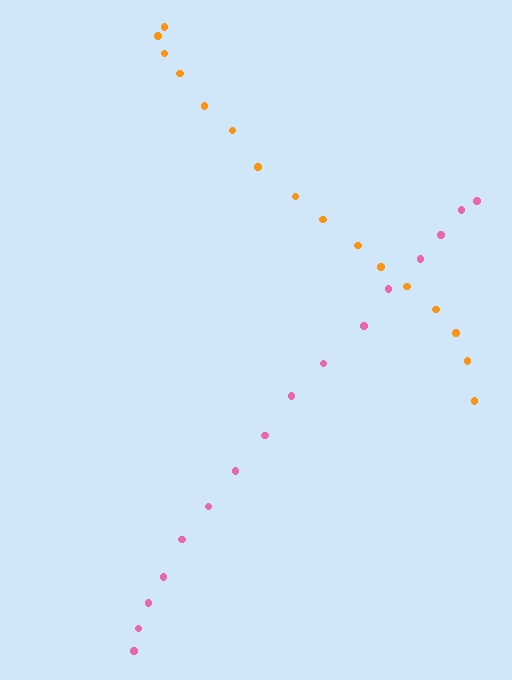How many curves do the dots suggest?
There are 2 distinct paths.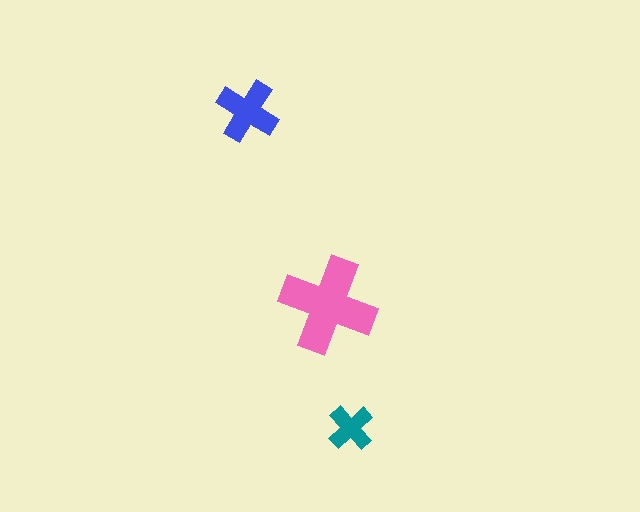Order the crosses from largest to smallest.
the pink one, the blue one, the teal one.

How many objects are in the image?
There are 3 objects in the image.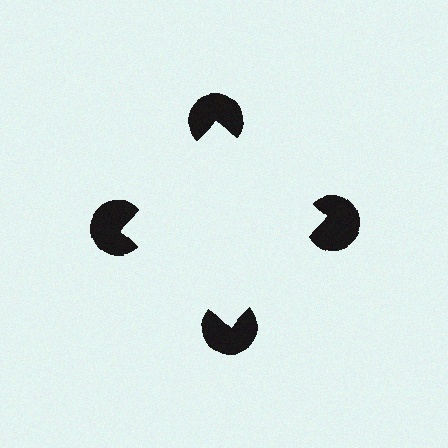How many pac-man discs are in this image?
There are 4 — one at each vertex of the illusory square.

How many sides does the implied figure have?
4 sides.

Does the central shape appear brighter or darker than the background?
It typically appears slightly brighter than the background, even though no actual brightness change is drawn.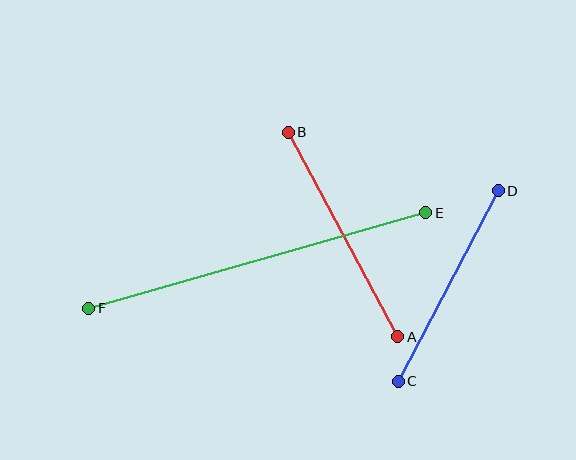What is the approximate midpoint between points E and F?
The midpoint is at approximately (257, 260) pixels.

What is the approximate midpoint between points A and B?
The midpoint is at approximately (343, 235) pixels.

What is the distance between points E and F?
The distance is approximately 350 pixels.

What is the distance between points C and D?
The distance is approximately 215 pixels.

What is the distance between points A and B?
The distance is approximately 232 pixels.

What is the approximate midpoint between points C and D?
The midpoint is at approximately (448, 286) pixels.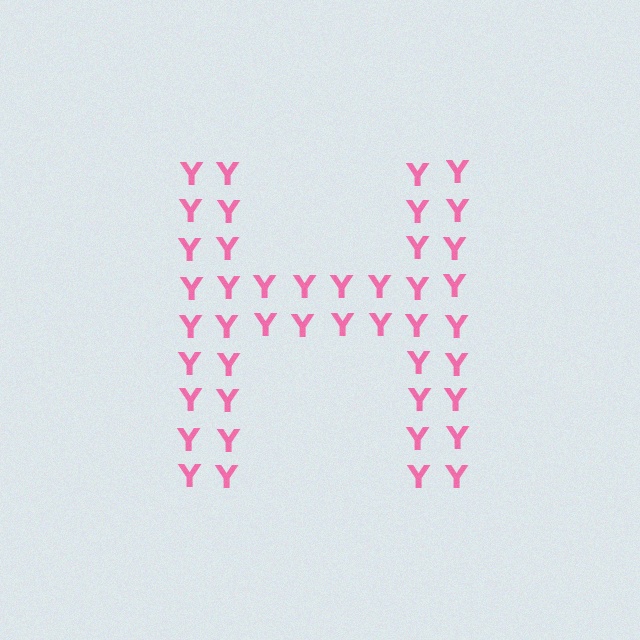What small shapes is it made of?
It is made of small letter Y's.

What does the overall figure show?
The overall figure shows the letter H.